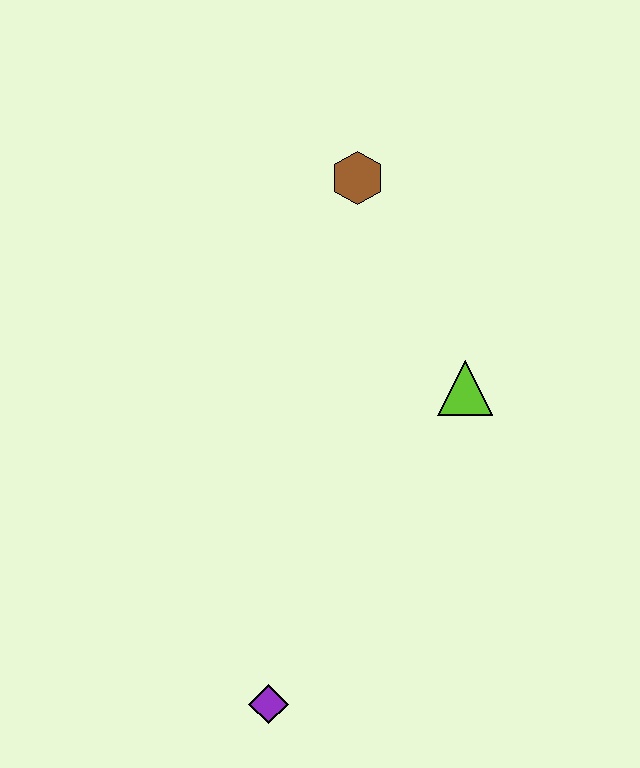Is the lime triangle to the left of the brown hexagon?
No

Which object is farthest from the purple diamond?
The brown hexagon is farthest from the purple diamond.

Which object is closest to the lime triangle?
The brown hexagon is closest to the lime triangle.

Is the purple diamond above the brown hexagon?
No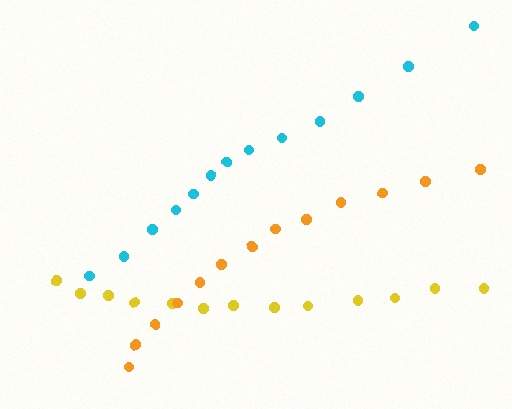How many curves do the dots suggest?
There are 3 distinct paths.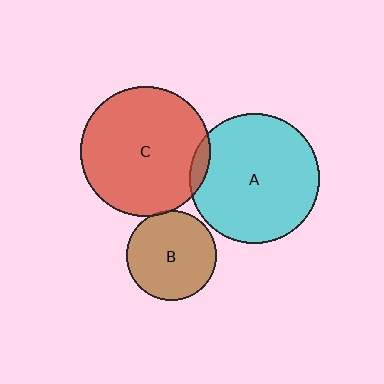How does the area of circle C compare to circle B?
Approximately 2.1 times.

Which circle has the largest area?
Circle C (red).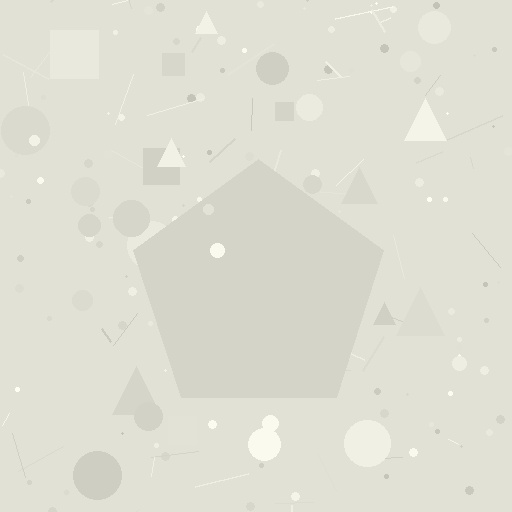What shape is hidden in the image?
A pentagon is hidden in the image.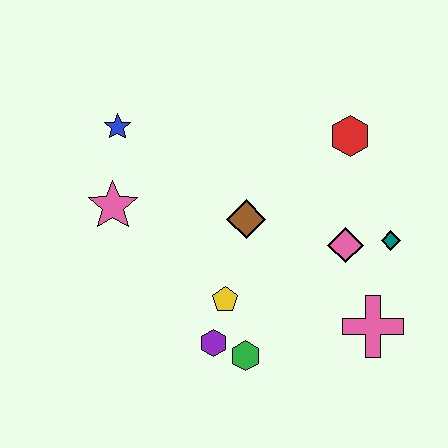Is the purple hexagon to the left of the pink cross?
Yes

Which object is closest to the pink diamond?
The teal diamond is closest to the pink diamond.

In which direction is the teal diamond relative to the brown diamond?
The teal diamond is to the right of the brown diamond.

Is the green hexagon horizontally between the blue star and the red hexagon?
Yes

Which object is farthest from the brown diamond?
The pink cross is farthest from the brown diamond.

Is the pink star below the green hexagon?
No